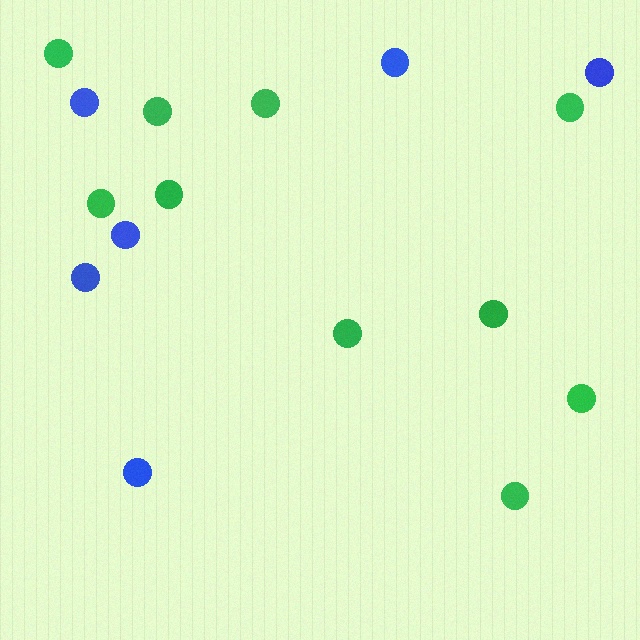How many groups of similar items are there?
There are 2 groups: one group of green circles (10) and one group of blue circles (6).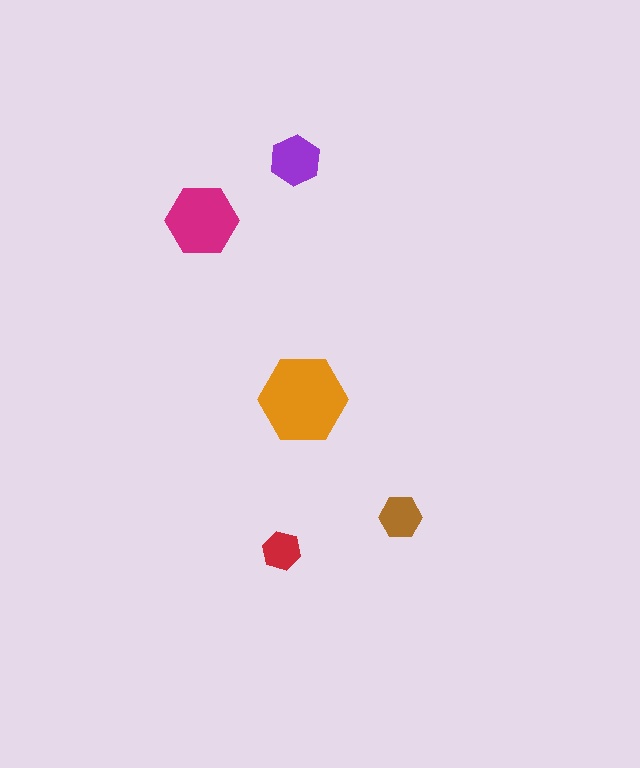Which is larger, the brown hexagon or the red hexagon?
The brown one.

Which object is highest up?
The purple hexagon is topmost.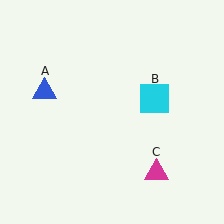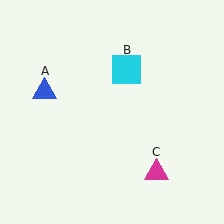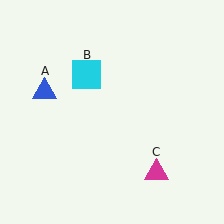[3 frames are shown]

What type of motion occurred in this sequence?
The cyan square (object B) rotated counterclockwise around the center of the scene.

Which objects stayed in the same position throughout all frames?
Blue triangle (object A) and magenta triangle (object C) remained stationary.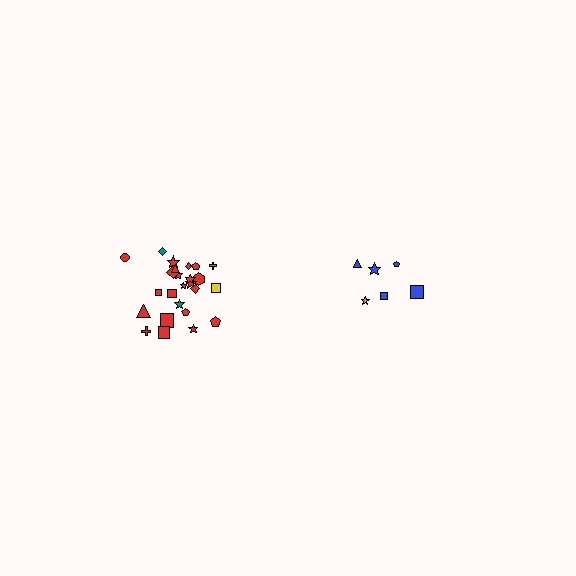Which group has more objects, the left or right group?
The left group.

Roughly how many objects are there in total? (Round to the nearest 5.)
Roughly 30 objects in total.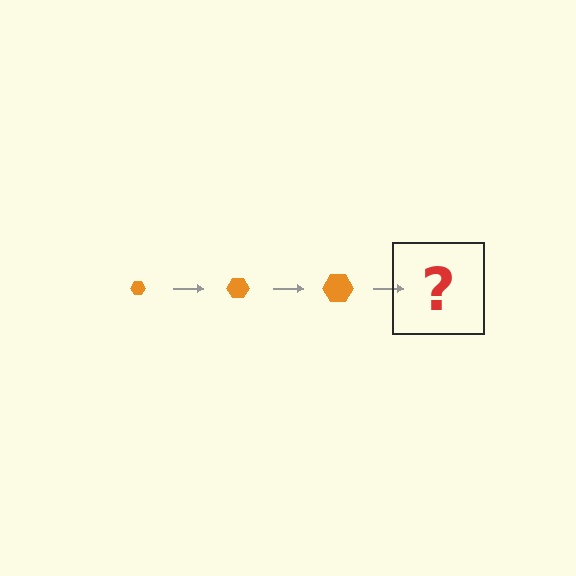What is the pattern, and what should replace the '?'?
The pattern is that the hexagon gets progressively larger each step. The '?' should be an orange hexagon, larger than the previous one.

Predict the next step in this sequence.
The next step is an orange hexagon, larger than the previous one.